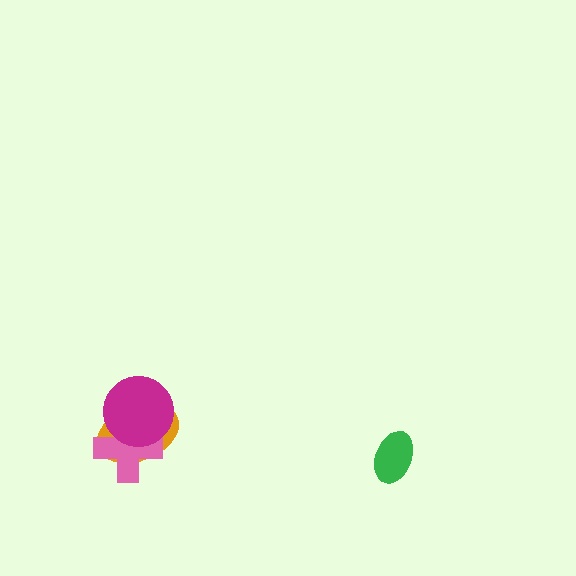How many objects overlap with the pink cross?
2 objects overlap with the pink cross.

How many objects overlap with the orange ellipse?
2 objects overlap with the orange ellipse.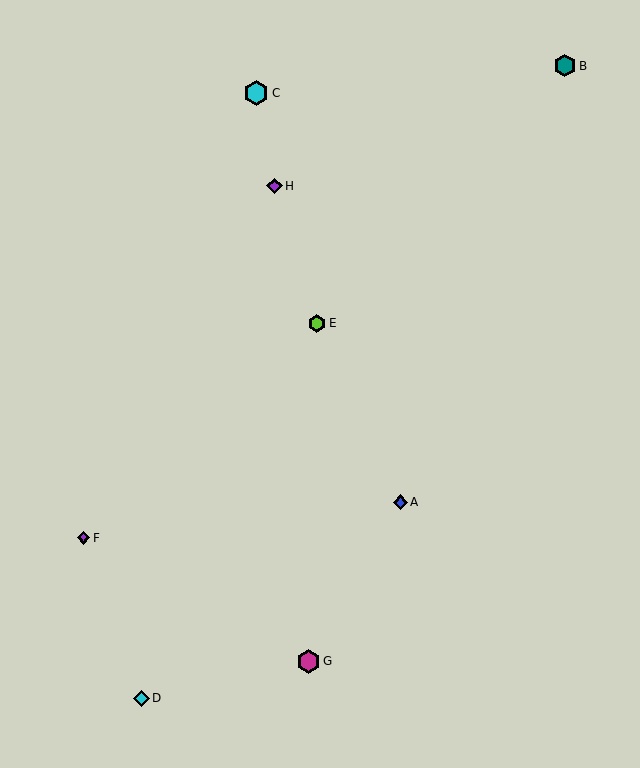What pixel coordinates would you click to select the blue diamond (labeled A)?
Click at (400, 502) to select the blue diamond A.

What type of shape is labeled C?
Shape C is a cyan hexagon.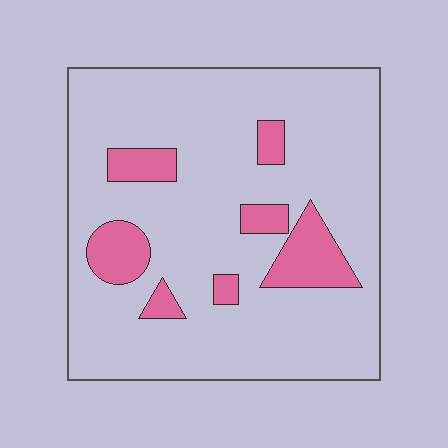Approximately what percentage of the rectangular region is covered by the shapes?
Approximately 15%.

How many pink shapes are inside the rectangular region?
7.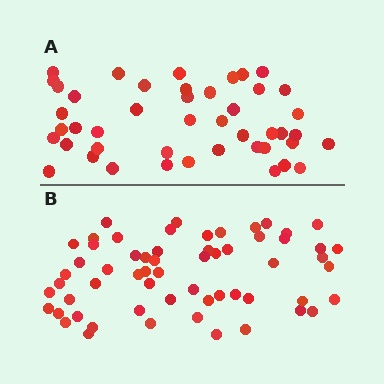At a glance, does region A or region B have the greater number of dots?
Region B (the bottom region) has more dots.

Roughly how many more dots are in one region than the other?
Region B has approximately 15 more dots than region A.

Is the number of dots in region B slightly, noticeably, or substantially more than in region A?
Region B has noticeably more, but not dramatically so. The ratio is roughly 1.3 to 1.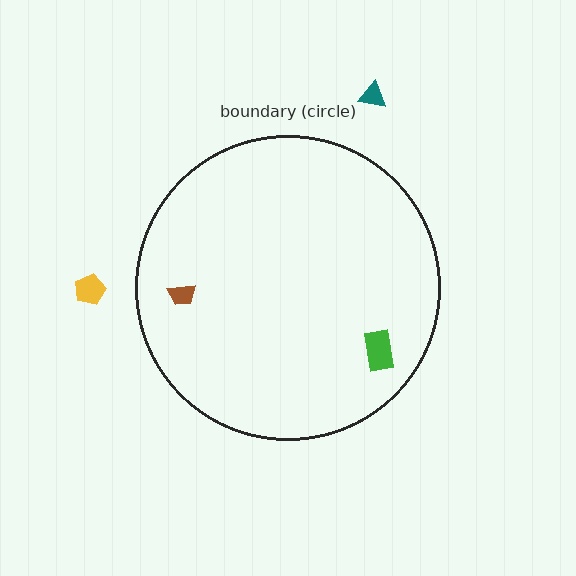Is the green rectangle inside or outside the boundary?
Inside.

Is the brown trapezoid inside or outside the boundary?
Inside.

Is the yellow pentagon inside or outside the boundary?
Outside.